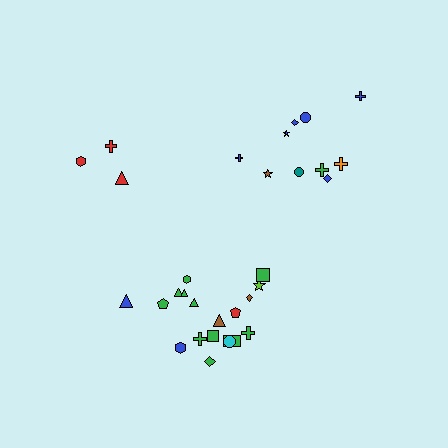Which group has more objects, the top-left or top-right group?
The top-right group.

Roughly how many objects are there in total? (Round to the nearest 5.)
Roughly 30 objects in total.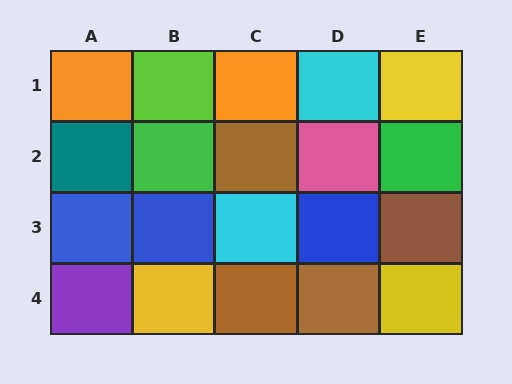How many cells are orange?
2 cells are orange.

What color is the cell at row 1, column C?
Orange.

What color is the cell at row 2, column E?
Green.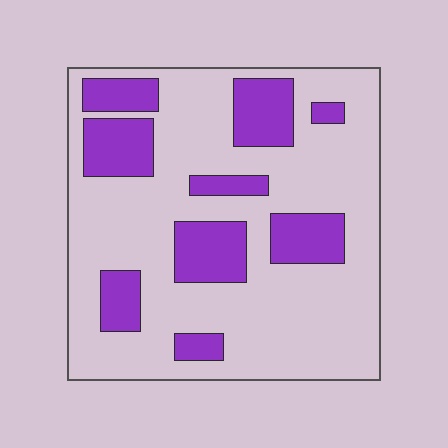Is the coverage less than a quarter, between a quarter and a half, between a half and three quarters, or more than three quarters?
Between a quarter and a half.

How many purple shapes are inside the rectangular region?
9.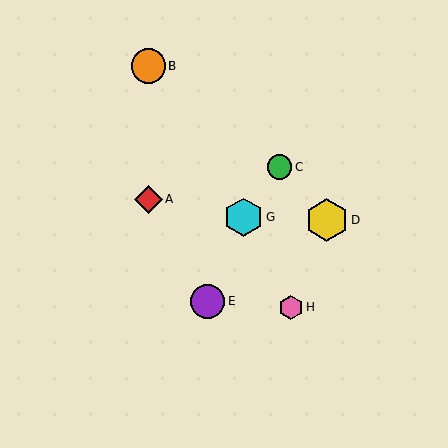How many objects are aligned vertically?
3 objects (A, B, F) are aligned vertically.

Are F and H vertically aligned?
No, F is at x≈148 and H is at x≈291.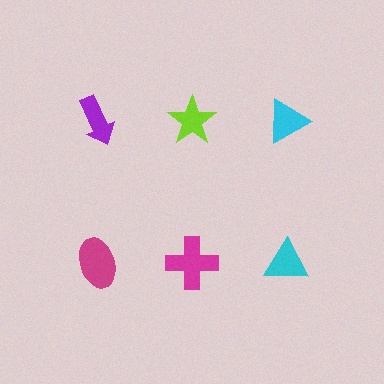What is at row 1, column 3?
A cyan triangle.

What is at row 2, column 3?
A cyan triangle.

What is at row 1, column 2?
A lime star.